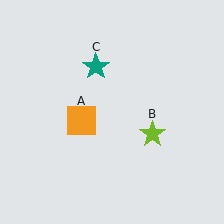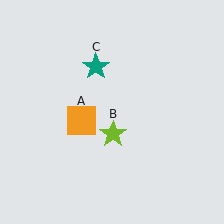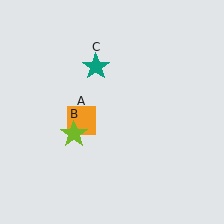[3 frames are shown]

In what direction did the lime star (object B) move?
The lime star (object B) moved left.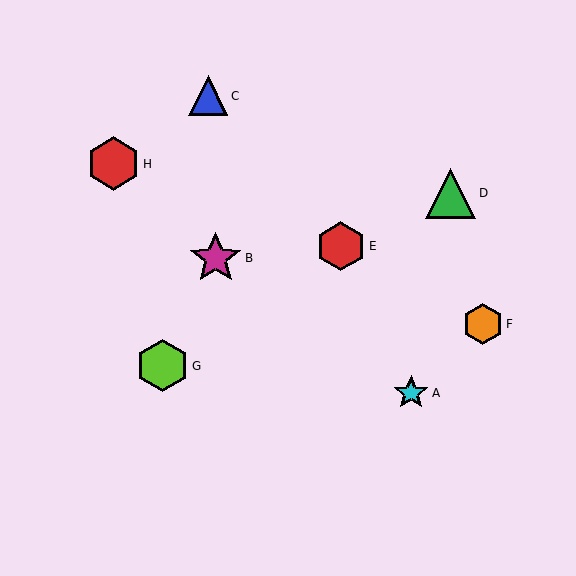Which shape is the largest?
The red hexagon (labeled H) is the largest.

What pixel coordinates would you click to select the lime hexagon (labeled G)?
Click at (162, 366) to select the lime hexagon G.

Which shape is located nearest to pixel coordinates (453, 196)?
The green triangle (labeled D) at (451, 193) is nearest to that location.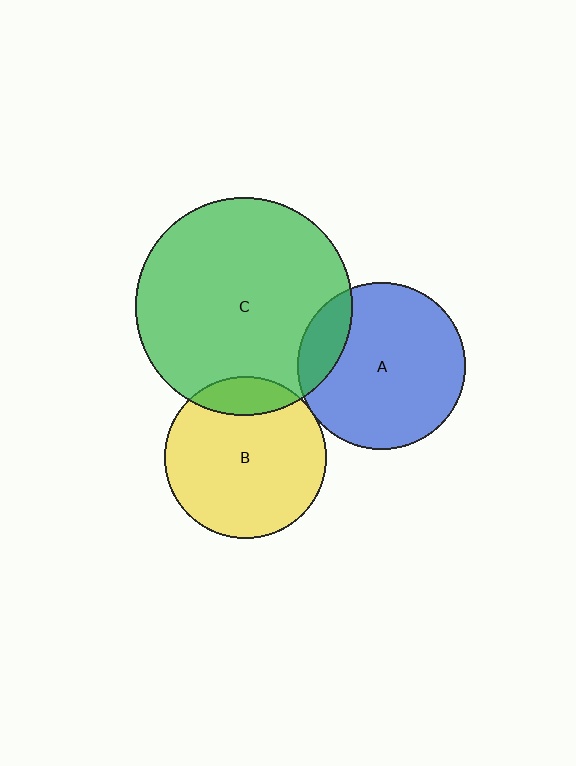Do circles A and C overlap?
Yes.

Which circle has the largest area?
Circle C (green).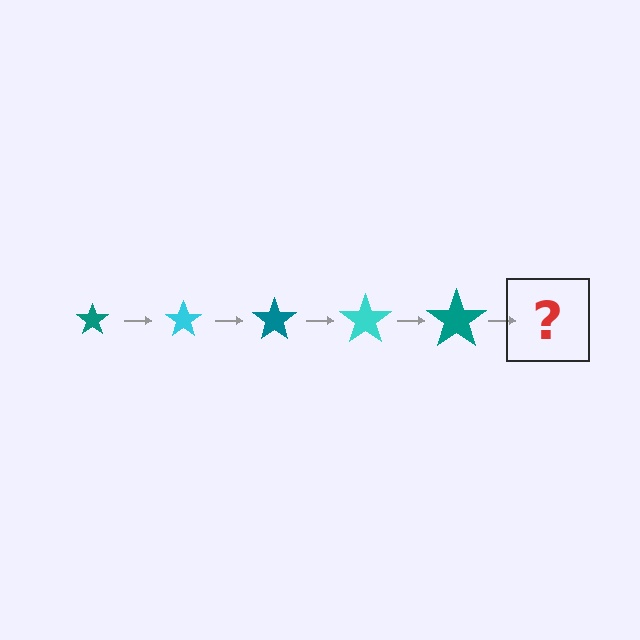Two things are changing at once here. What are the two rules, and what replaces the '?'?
The two rules are that the star grows larger each step and the color cycles through teal and cyan. The '?' should be a cyan star, larger than the previous one.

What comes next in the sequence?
The next element should be a cyan star, larger than the previous one.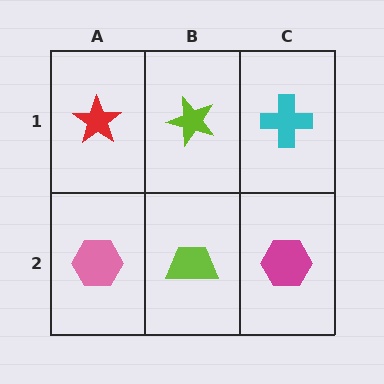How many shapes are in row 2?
3 shapes.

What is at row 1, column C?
A cyan cross.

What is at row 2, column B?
A lime trapezoid.